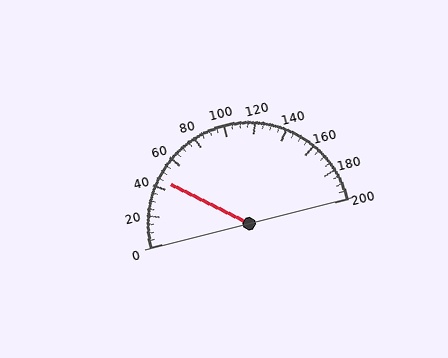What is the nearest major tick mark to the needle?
The nearest major tick mark is 40.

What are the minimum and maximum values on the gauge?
The gauge ranges from 0 to 200.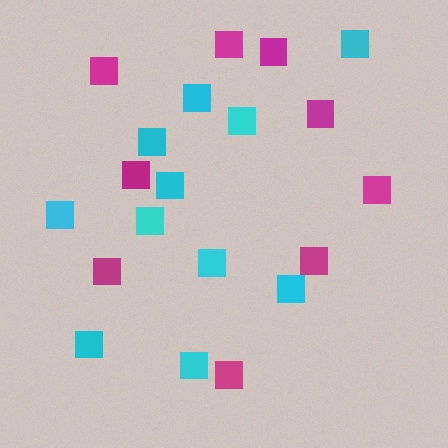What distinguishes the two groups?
There are 2 groups: one group of cyan squares (11) and one group of magenta squares (9).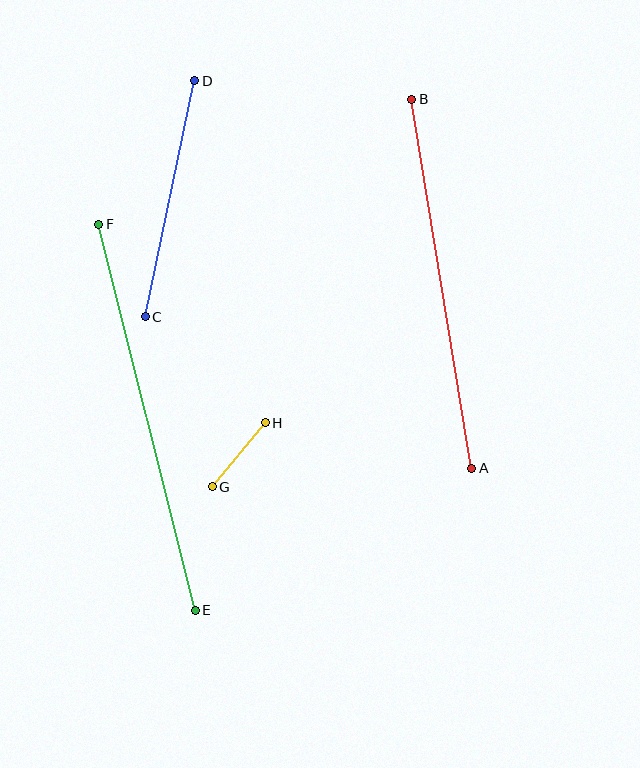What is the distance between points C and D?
The distance is approximately 241 pixels.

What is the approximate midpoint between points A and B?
The midpoint is at approximately (442, 284) pixels.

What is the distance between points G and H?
The distance is approximately 83 pixels.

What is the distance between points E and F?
The distance is approximately 398 pixels.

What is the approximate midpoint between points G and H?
The midpoint is at approximately (239, 455) pixels.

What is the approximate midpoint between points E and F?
The midpoint is at approximately (147, 417) pixels.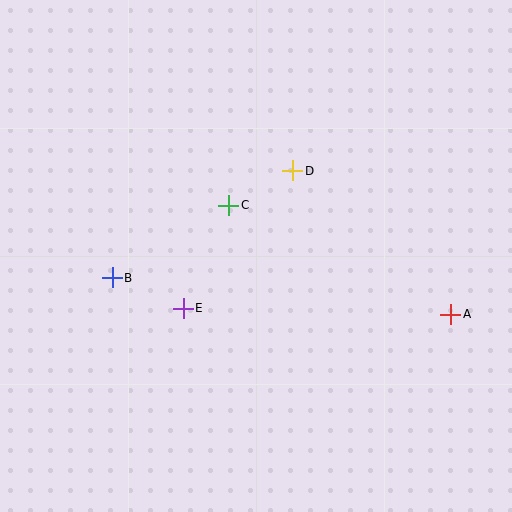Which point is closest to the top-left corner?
Point B is closest to the top-left corner.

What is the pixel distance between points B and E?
The distance between B and E is 77 pixels.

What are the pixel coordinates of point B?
Point B is at (112, 278).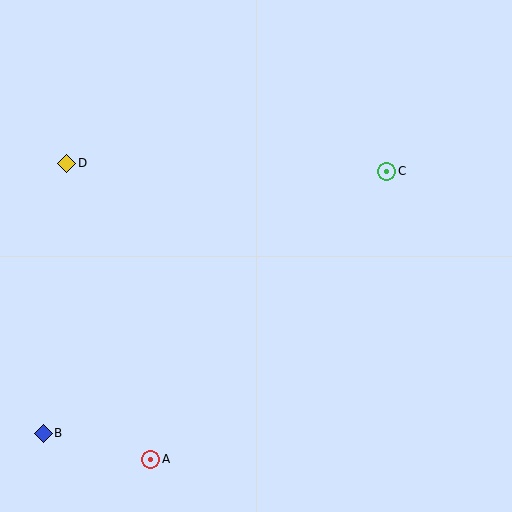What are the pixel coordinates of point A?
Point A is at (151, 459).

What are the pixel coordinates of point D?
Point D is at (67, 163).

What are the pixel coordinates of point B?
Point B is at (43, 433).